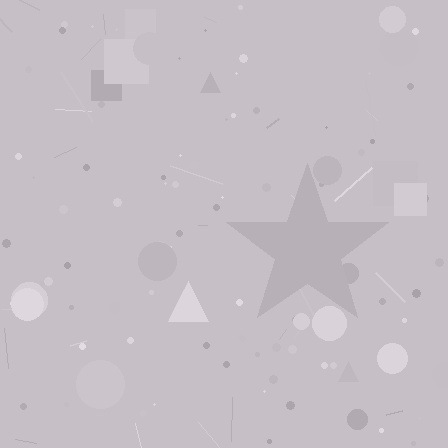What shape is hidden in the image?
A star is hidden in the image.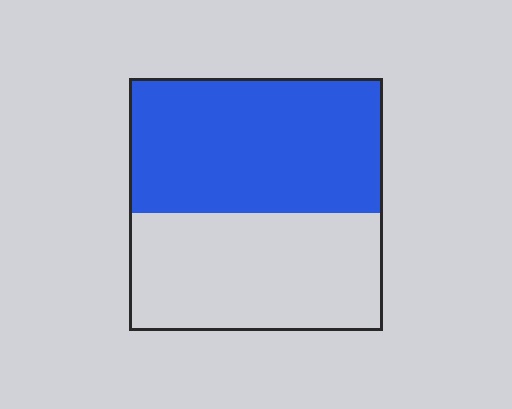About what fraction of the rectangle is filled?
About one half (1/2).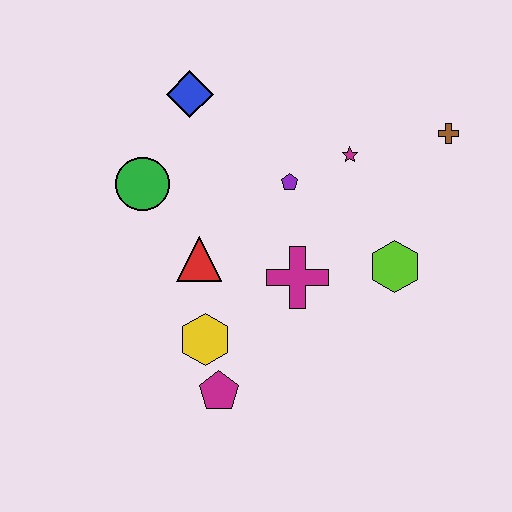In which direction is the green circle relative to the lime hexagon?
The green circle is to the left of the lime hexagon.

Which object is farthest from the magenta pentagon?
The brown cross is farthest from the magenta pentagon.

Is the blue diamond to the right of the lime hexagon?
No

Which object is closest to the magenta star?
The purple pentagon is closest to the magenta star.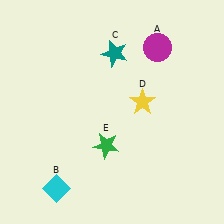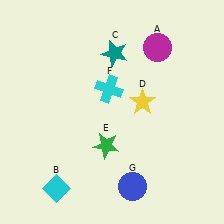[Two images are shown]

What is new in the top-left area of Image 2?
A cyan cross (F) was added in the top-left area of Image 2.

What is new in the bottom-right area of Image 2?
A blue circle (G) was added in the bottom-right area of Image 2.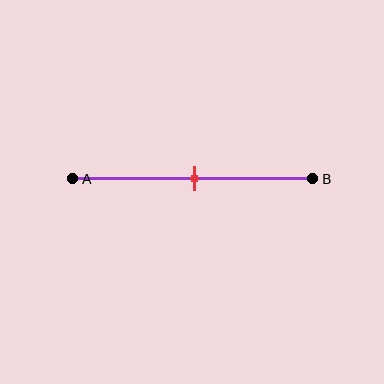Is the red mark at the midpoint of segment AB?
Yes, the mark is approximately at the midpoint.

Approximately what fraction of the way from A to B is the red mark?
The red mark is approximately 50% of the way from A to B.